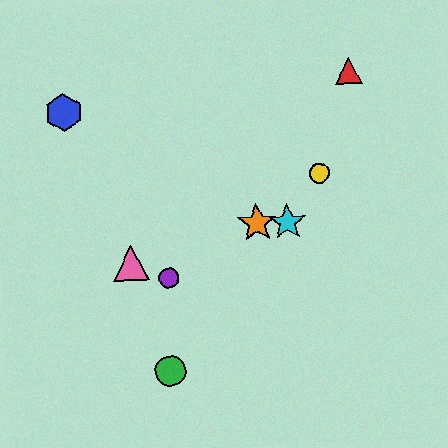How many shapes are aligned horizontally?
2 shapes (the orange star, the cyan star) are aligned horizontally.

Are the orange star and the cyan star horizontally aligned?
Yes, both are at y≈223.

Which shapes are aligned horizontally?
The orange star, the cyan star are aligned horizontally.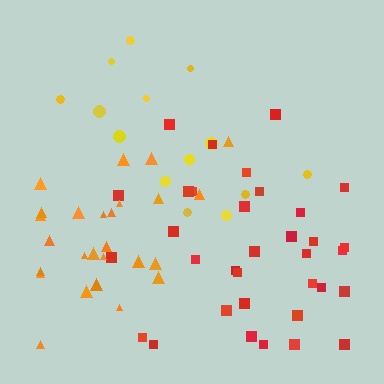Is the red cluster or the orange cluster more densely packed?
Red.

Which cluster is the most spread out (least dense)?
Yellow.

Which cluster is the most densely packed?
Red.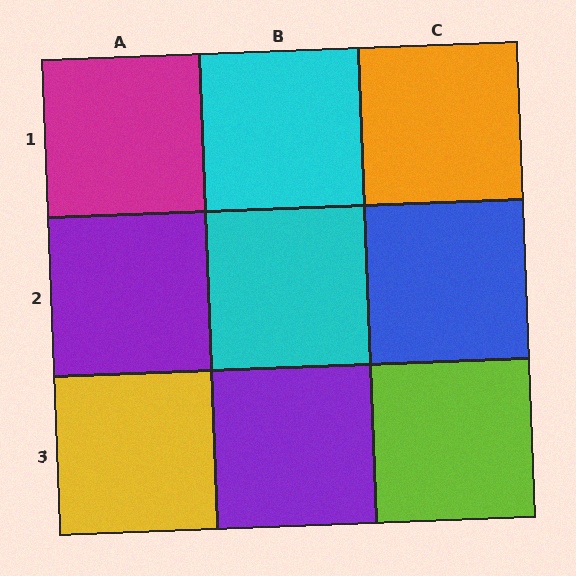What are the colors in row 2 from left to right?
Purple, cyan, blue.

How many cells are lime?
1 cell is lime.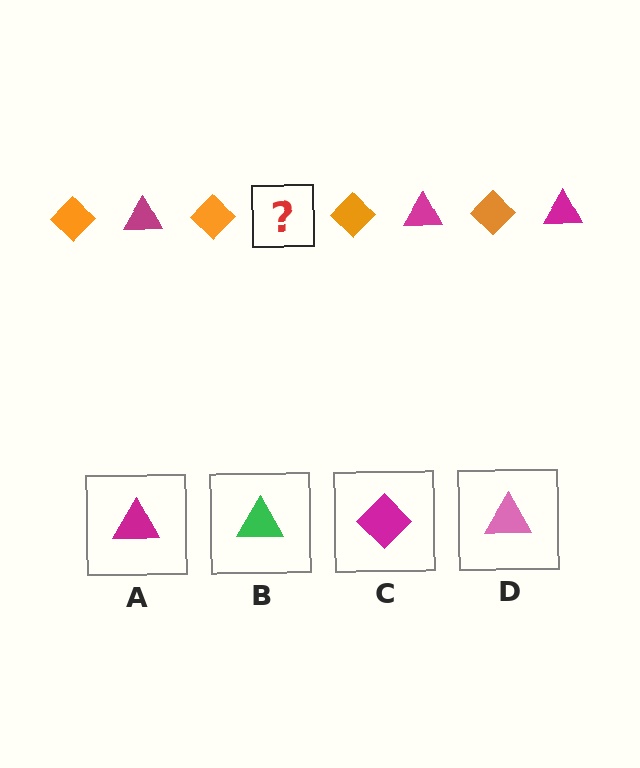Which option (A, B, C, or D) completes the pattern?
A.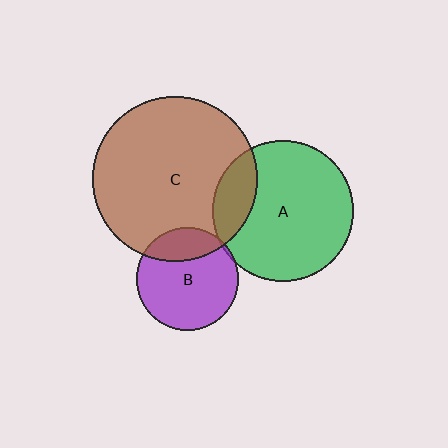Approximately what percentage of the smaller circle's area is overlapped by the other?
Approximately 5%.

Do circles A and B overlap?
Yes.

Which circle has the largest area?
Circle C (brown).